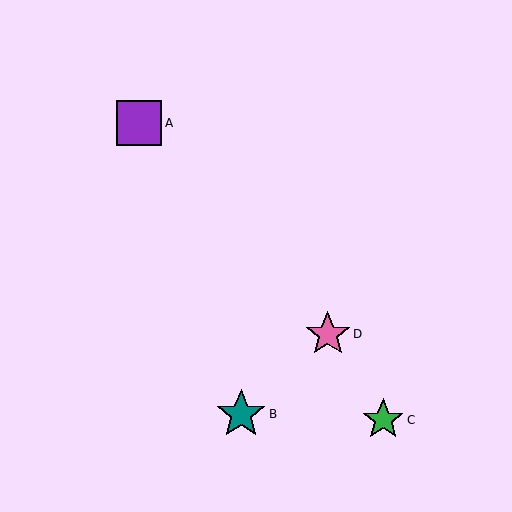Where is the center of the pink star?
The center of the pink star is at (328, 334).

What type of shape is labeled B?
Shape B is a teal star.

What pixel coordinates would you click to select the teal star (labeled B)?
Click at (241, 414) to select the teal star B.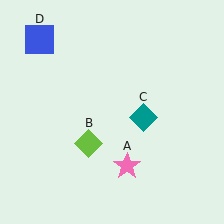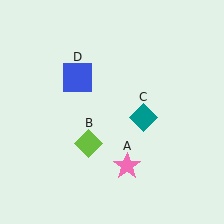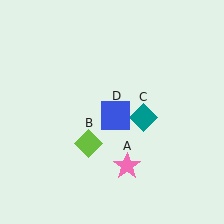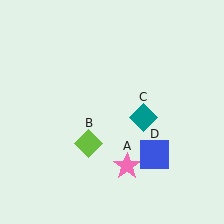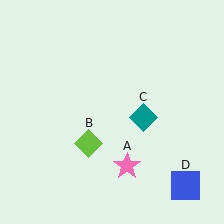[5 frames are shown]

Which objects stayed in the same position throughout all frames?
Pink star (object A) and lime diamond (object B) and teal diamond (object C) remained stationary.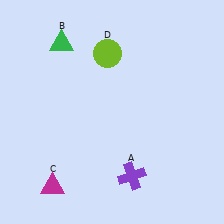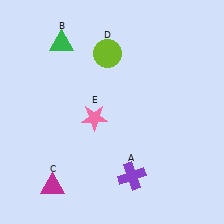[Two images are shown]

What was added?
A pink star (E) was added in Image 2.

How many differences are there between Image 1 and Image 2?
There is 1 difference between the two images.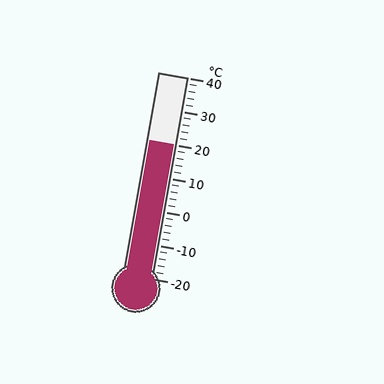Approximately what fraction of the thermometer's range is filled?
The thermometer is filled to approximately 65% of its range.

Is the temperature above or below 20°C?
The temperature is at 20°C.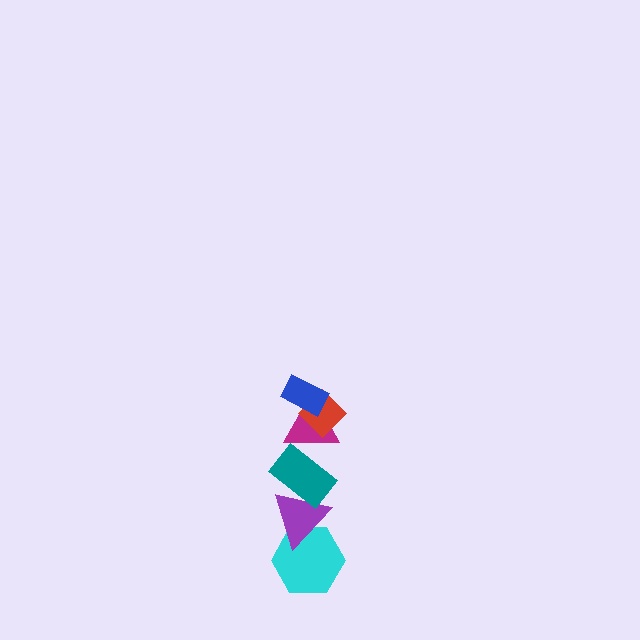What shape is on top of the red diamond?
The blue rectangle is on top of the red diamond.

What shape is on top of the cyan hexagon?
The purple triangle is on top of the cyan hexagon.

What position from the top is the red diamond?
The red diamond is 2nd from the top.